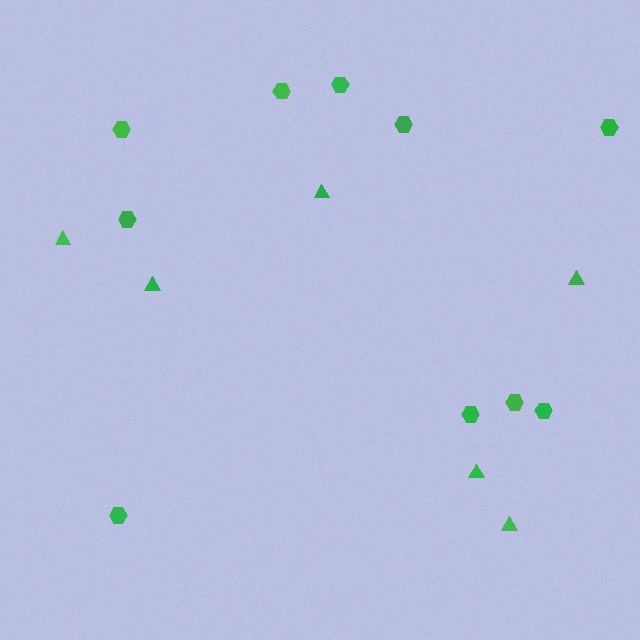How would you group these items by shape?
There are 2 groups: one group of triangles (6) and one group of hexagons (10).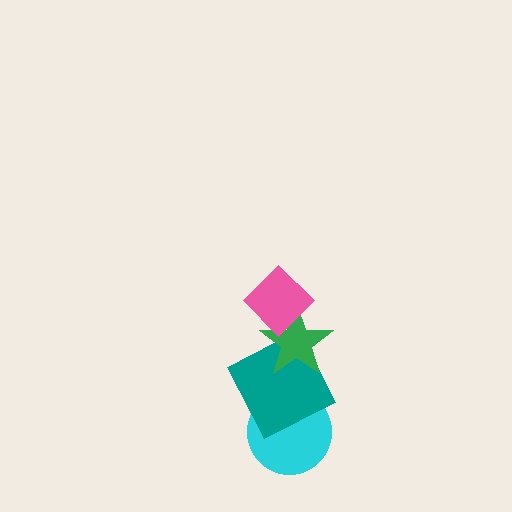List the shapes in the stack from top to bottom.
From top to bottom: the pink diamond, the green star, the teal square, the cyan circle.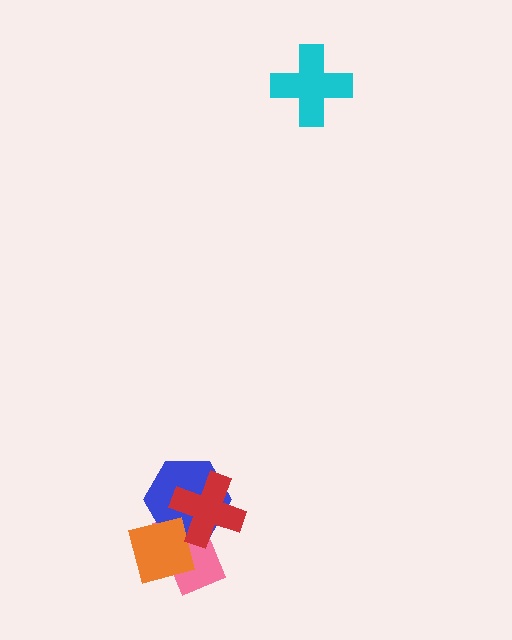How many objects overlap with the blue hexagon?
3 objects overlap with the blue hexagon.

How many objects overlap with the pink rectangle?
3 objects overlap with the pink rectangle.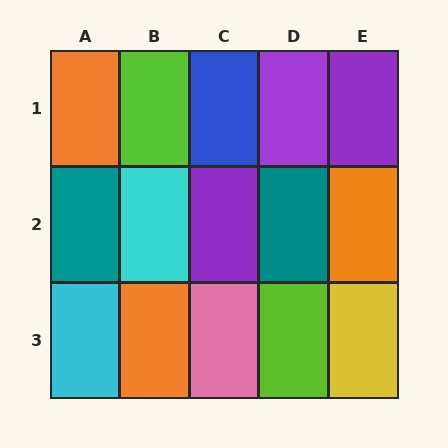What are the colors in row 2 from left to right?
Teal, cyan, purple, teal, orange.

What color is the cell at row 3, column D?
Lime.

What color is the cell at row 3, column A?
Cyan.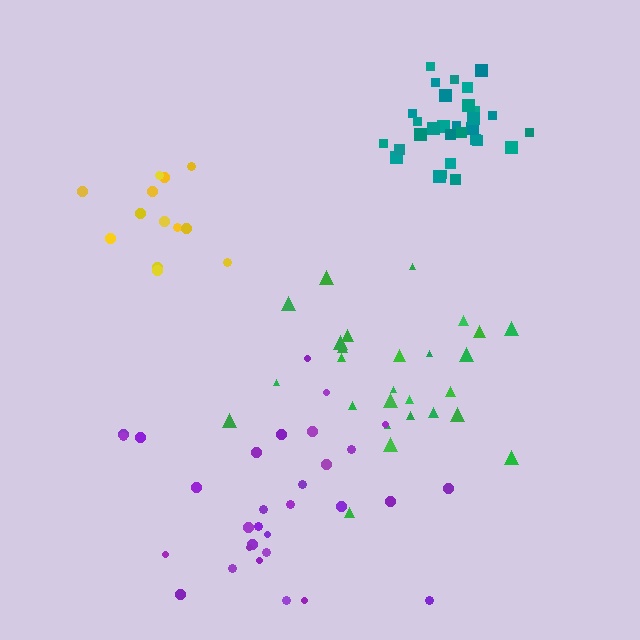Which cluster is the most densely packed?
Teal.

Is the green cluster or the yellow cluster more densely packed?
Yellow.